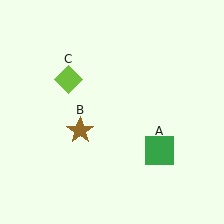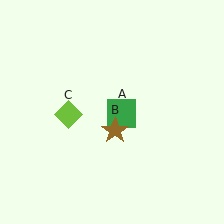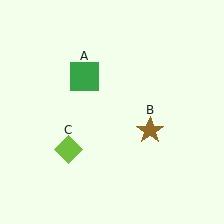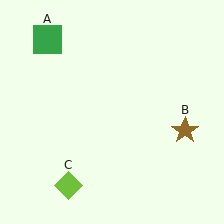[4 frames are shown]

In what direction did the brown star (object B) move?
The brown star (object B) moved right.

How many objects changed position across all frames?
3 objects changed position: green square (object A), brown star (object B), lime diamond (object C).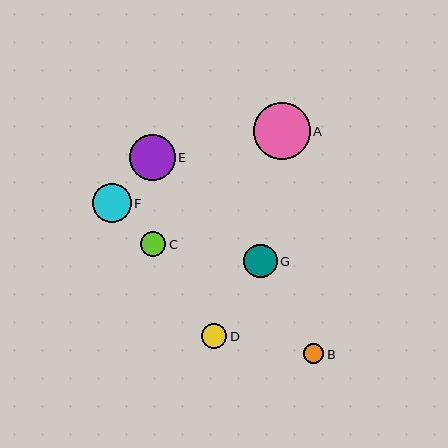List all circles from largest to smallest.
From largest to smallest: A, E, F, G, D, C, B.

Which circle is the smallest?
Circle B is the smallest with a size of approximately 20 pixels.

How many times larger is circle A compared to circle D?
Circle A is approximately 2.3 times the size of circle D.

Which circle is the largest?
Circle A is the largest with a size of approximately 57 pixels.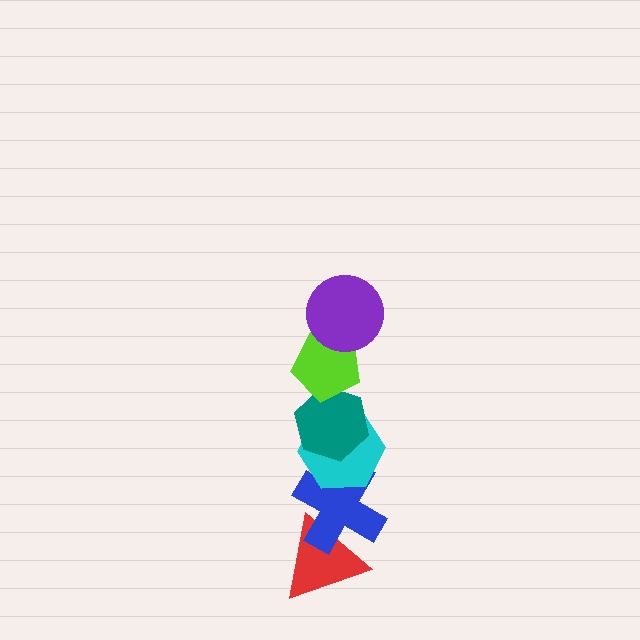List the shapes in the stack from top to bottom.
From top to bottom: the purple circle, the lime pentagon, the teal hexagon, the cyan hexagon, the blue cross, the red triangle.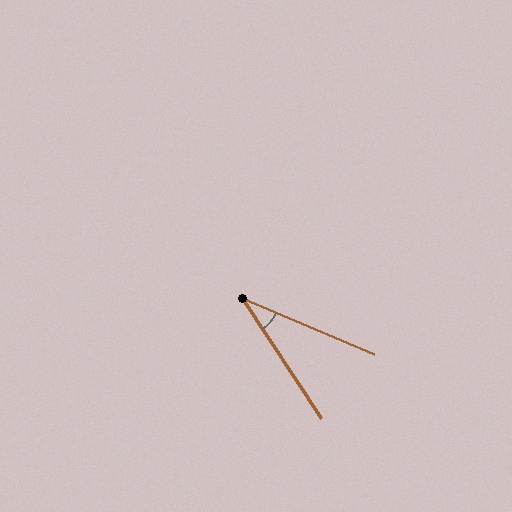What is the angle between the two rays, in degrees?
Approximately 33 degrees.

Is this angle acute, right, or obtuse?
It is acute.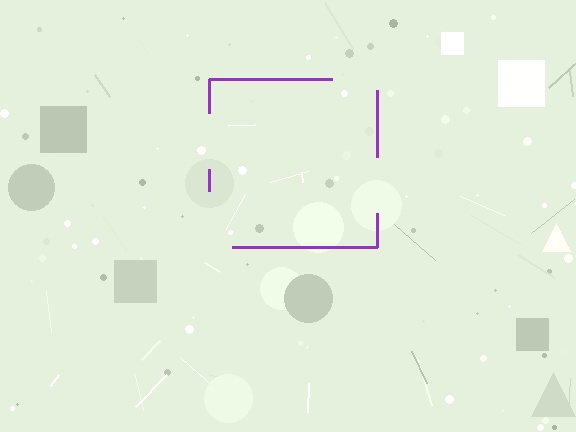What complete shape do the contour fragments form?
The contour fragments form a square.